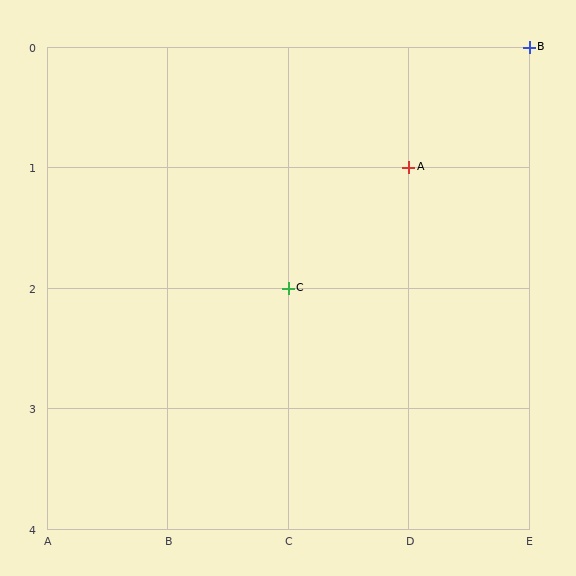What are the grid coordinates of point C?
Point C is at grid coordinates (C, 2).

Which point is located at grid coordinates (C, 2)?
Point C is at (C, 2).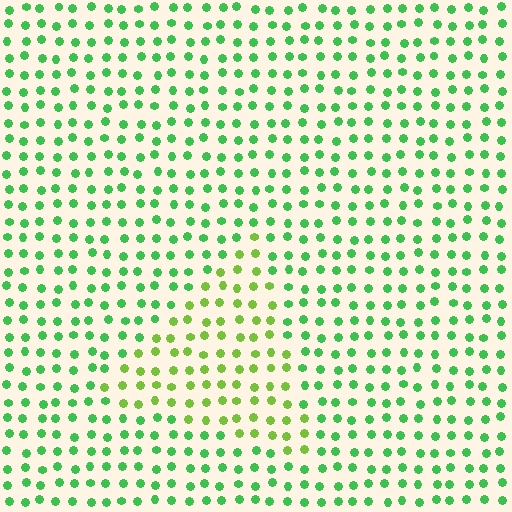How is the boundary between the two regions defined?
The boundary is defined purely by a slight shift in hue (about 36 degrees). Spacing, size, and orientation are identical on both sides.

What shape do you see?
I see a triangle.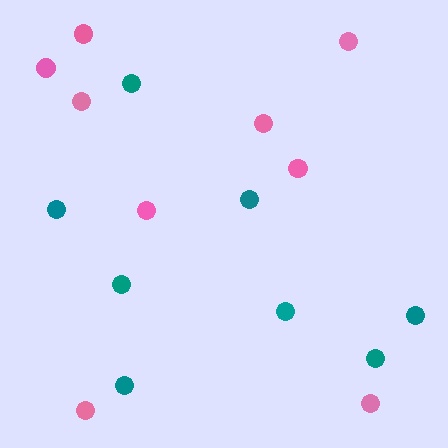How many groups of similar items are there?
There are 2 groups: one group of pink circles (9) and one group of teal circles (8).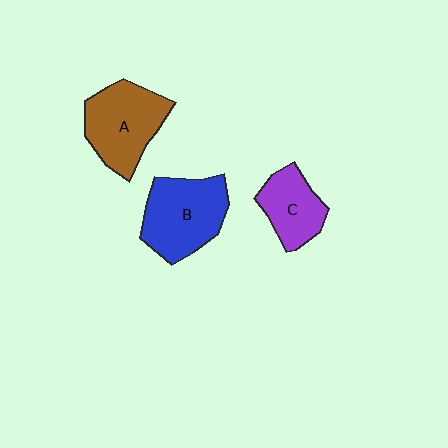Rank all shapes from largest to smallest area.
From largest to smallest: B (blue), A (brown), C (purple).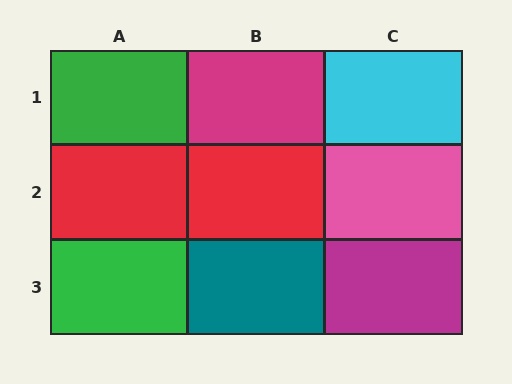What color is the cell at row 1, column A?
Green.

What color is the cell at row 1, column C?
Cyan.